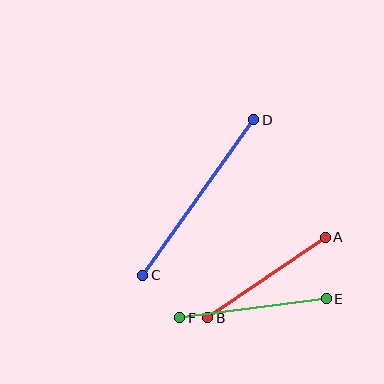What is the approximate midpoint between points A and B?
The midpoint is at approximately (266, 277) pixels.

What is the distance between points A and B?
The distance is approximately 142 pixels.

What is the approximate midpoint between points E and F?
The midpoint is at approximately (253, 308) pixels.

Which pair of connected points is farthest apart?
Points C and D are farthest apart.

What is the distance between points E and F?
The distance is approximately 148 pixels.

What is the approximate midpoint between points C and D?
The midpoint is at approximately (198, 198) pixels.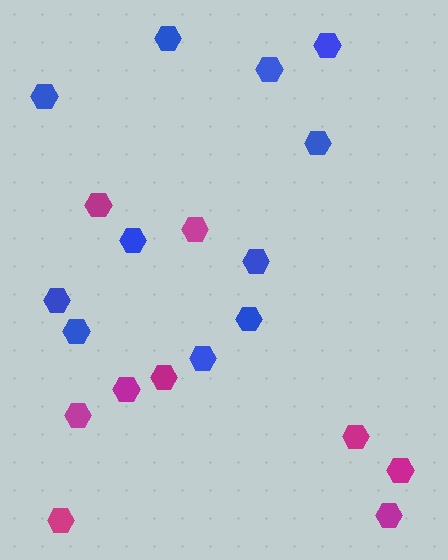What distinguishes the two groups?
There are 2 groups: one group of magenta hexagons (9) and one group of blue hexagons (11).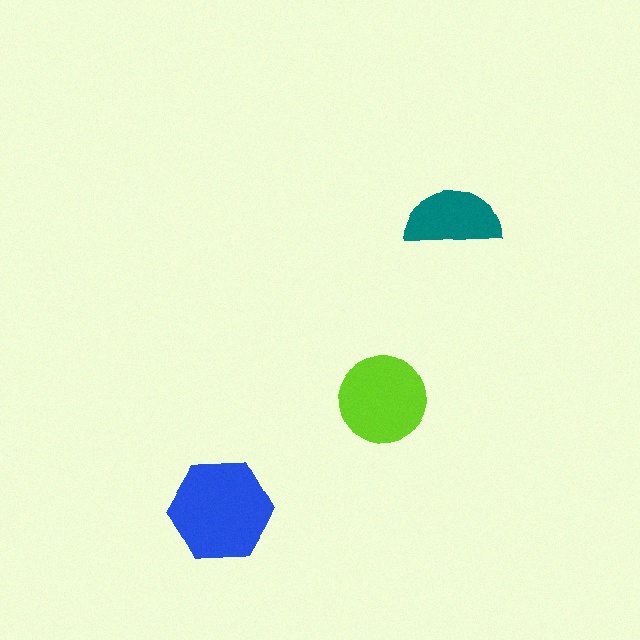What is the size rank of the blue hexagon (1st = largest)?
1st.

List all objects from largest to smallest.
The blue hexagon, the lime circle, the teal semicircle.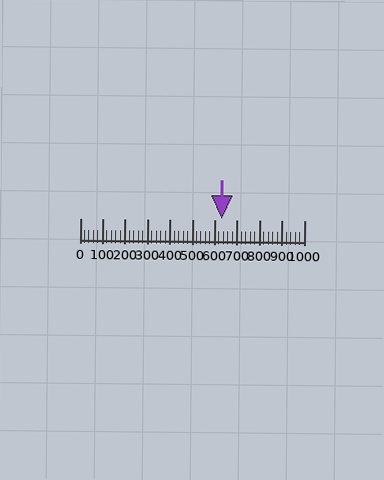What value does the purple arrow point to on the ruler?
The purple arrow points to approximately 630.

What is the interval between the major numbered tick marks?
The major tick marks are spaced 100 units apart.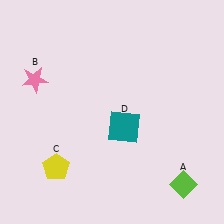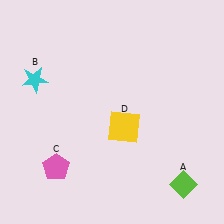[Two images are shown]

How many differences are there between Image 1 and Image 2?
There are 3 differences between the two images.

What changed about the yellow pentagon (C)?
In Image 1, C is yellow. In Image 2, it changed to pink.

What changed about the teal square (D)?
In Image 1, D is teal. In Image 2, it changed to yellow.